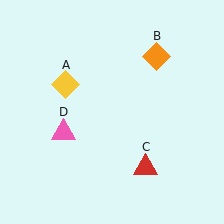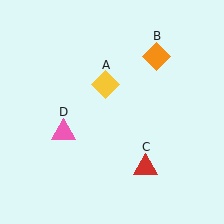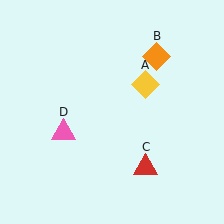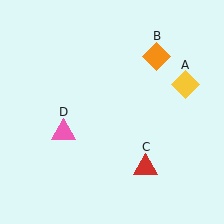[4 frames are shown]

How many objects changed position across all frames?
1 object changed position: yellow diamond (object A).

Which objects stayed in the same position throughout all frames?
Orange diamond (object B) and red triangle (object C) and pink triangle (object D) remained stationary.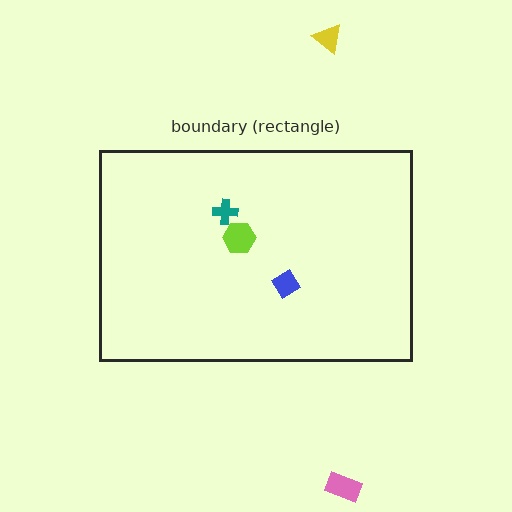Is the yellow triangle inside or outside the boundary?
Outside.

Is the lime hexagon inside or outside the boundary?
Inside.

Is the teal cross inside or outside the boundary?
Inside.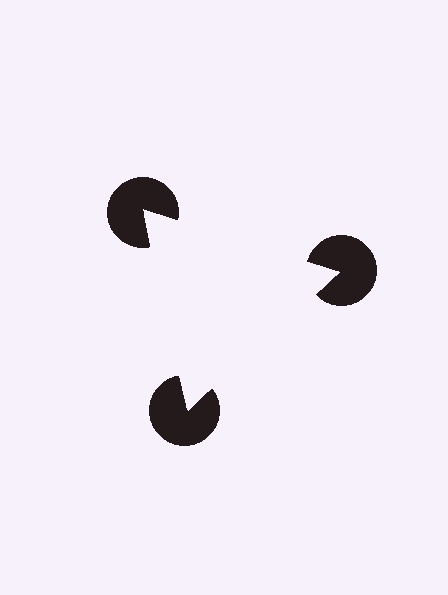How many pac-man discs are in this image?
There are 3 — one at each vertex of the illusory triangle.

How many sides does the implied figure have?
3 sides.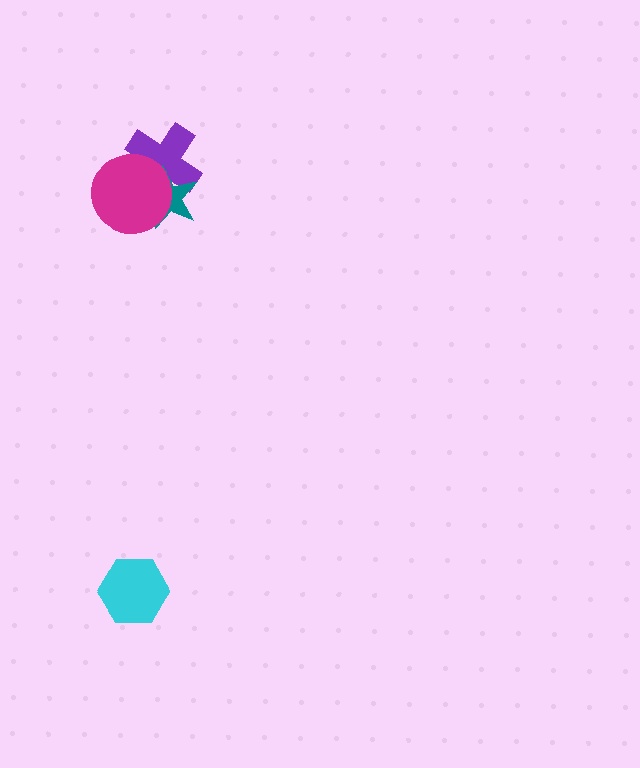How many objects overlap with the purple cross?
2 objects overlap with the purple cross.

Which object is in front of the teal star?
The magenta circle is in front of the teal star.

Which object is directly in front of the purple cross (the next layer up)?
The teal star is directly in front of the purple cross.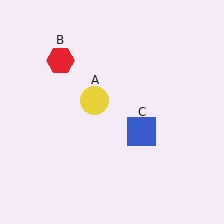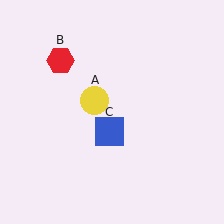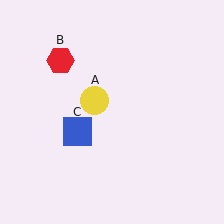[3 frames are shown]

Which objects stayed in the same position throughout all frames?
Yellow circle (object A) and red hexagon (object B) remained stationary.